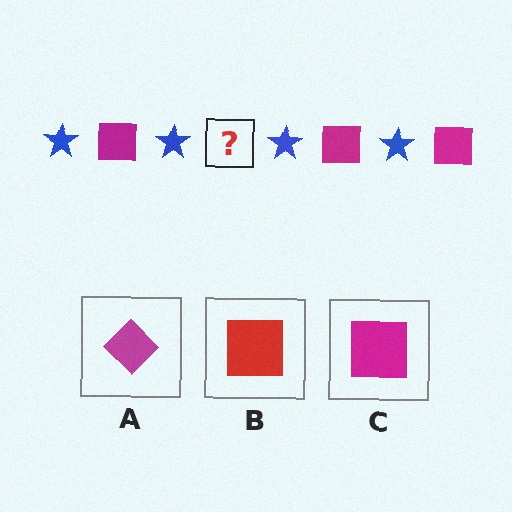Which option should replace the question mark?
Option C.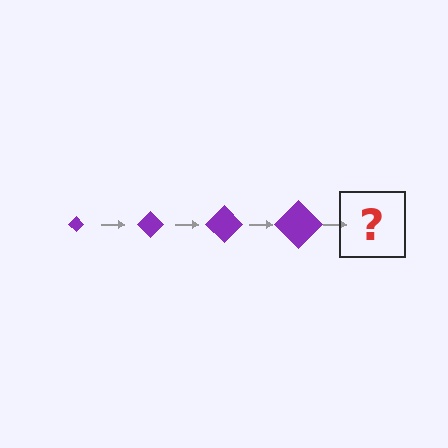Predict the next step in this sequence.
The next step is a purple diamond, larger than the previous one.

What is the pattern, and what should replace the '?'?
The pattern is that the diamond gets progressively larger each step. The '?' should be a purple diamond, larger than the previous one.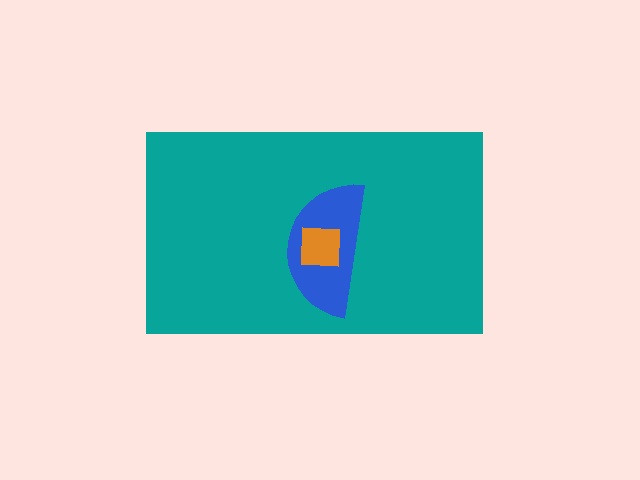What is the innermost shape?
The orange square.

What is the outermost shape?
The teal rectangle.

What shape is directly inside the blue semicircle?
The orange square.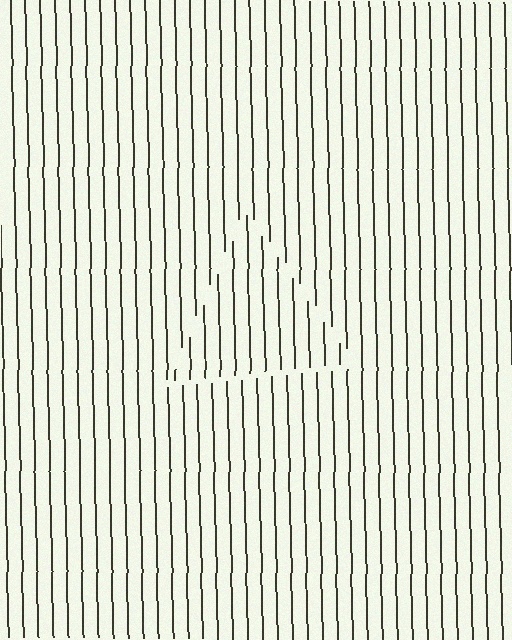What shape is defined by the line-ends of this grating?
An illusory triangle. The interior of the shape contains the same grating, shifted by half a period — the contour is defined by the phase discontinuity where line-ends from the inner and outer gratings abut.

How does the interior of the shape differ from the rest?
The interior of the shape contains the same grating, shifted by half a period — the contour is defined by the phase discontinuity where line-ends from the inner and outer gratings abut.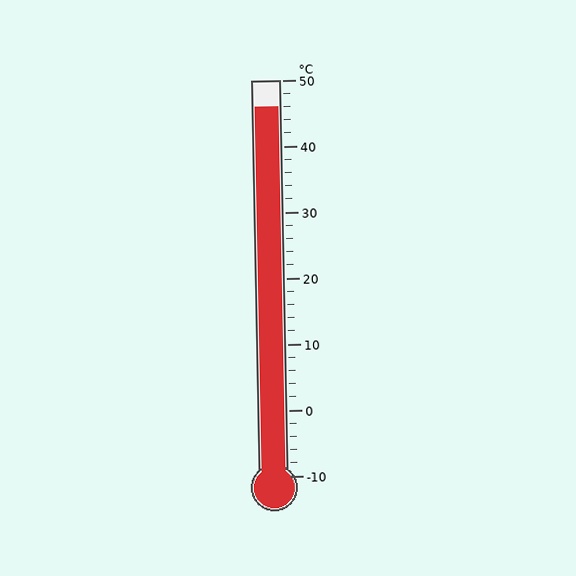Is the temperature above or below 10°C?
The temperature is above 10°C.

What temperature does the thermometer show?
The thermometer shows approximately 46°C.